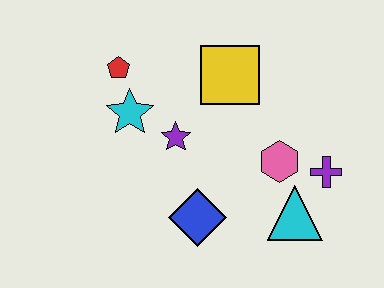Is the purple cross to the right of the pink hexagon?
Yes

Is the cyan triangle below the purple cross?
Yes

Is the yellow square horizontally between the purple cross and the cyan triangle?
No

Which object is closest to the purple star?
The cyan star is closest to the purple star.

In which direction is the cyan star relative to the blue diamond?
The cyan star is above the blue diamond.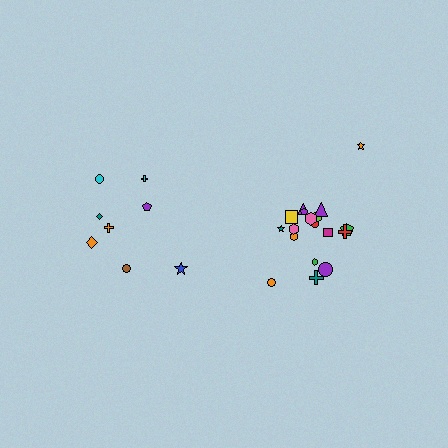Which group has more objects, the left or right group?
The right group.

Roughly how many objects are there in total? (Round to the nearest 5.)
Roughly 25 objects in total.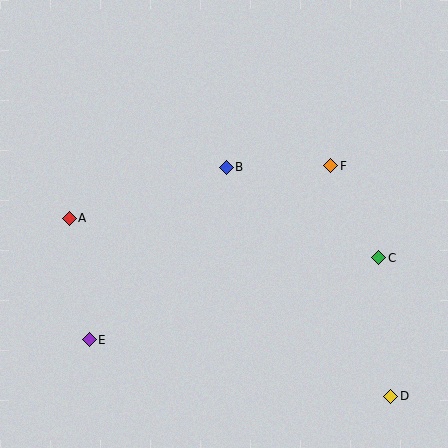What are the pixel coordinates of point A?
Point A is at (69, 218).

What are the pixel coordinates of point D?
Point D is at (391, 396).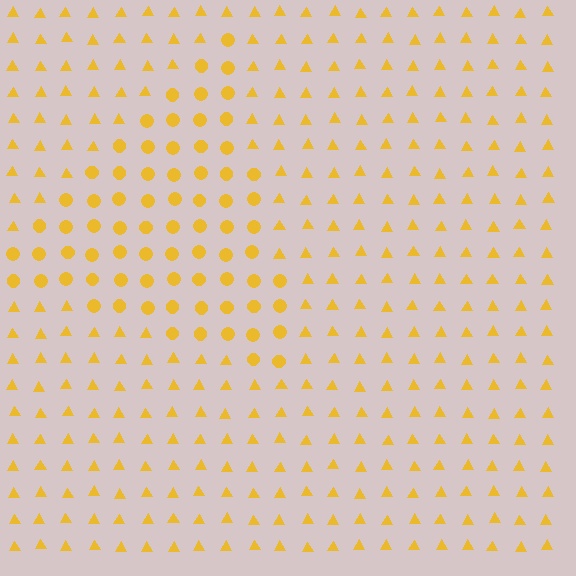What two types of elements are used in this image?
The image uses circles inside the triangle region and triangles outside it.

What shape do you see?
I see a triangle.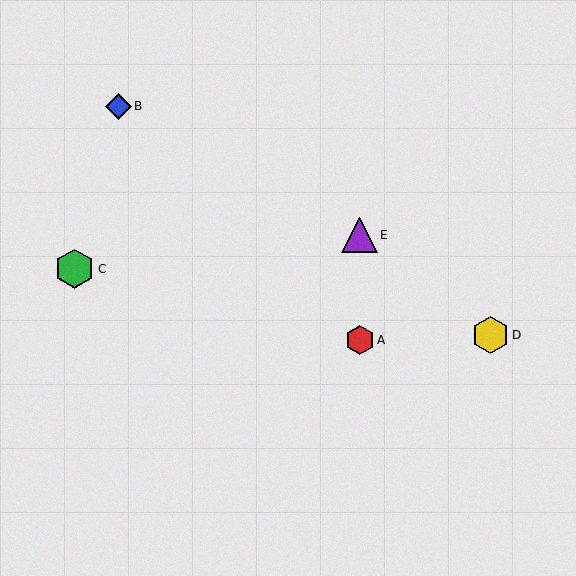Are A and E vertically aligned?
Yes, both are at x≈360.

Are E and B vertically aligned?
No, E is at x≈360 and B is at x≈118.